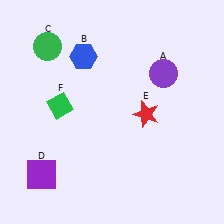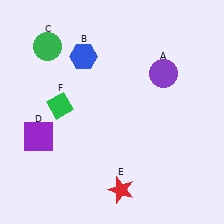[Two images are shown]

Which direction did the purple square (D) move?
The purple square (D) moved up.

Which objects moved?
The objects that moved are: the purple square (D), the red star (E).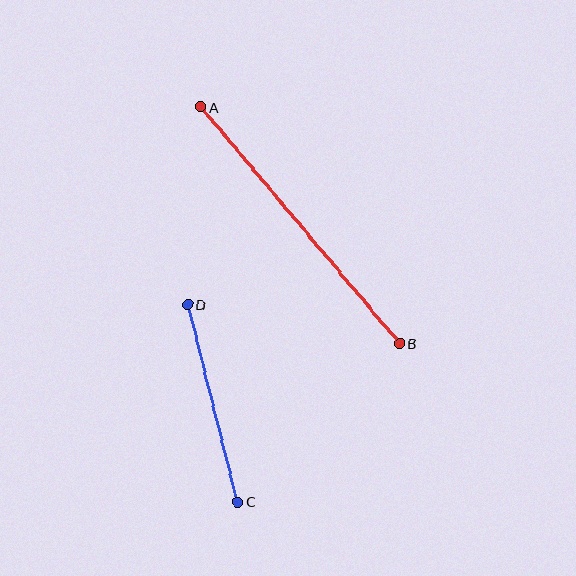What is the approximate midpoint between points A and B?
The midpoint is at approximately (300, 225) pixels.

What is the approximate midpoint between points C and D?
The midpoint is at approximately (212, 403) pixels.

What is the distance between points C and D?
The distance is approximately 203 pixels.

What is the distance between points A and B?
The distance is approximately 309 pixels.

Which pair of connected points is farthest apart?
Points A and B are farthest apart.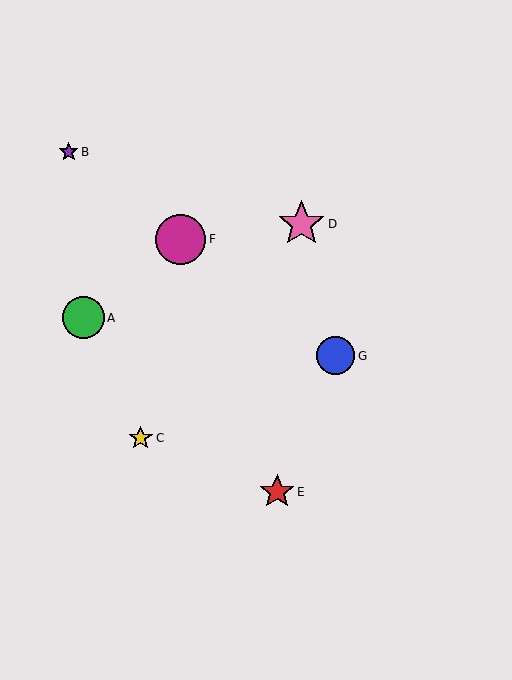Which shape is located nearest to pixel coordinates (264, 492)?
The red star (labeled E) at (277, 492) is nearest to that location.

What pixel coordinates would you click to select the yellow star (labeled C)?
Click at (141, 438) to select the yellow star C.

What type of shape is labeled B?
Shape B is a purple star.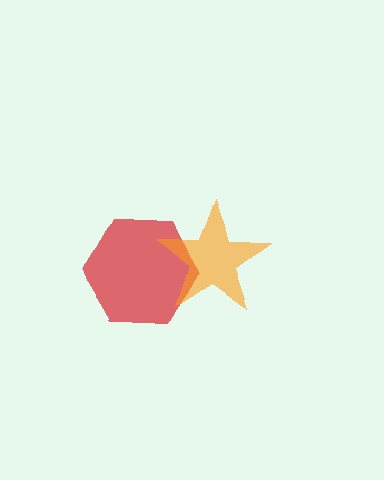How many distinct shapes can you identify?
There are 2 distinct shapes: a red hexagon, an orange star.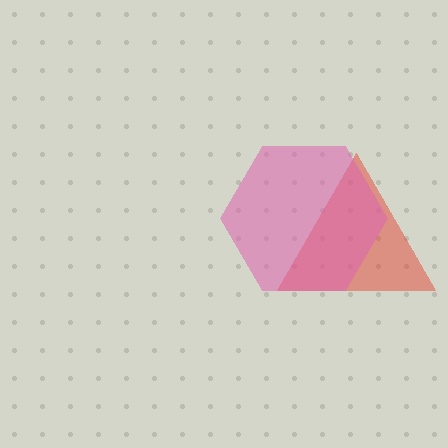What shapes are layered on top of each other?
The layered shapes are: a red triangle, a pink hexagon.